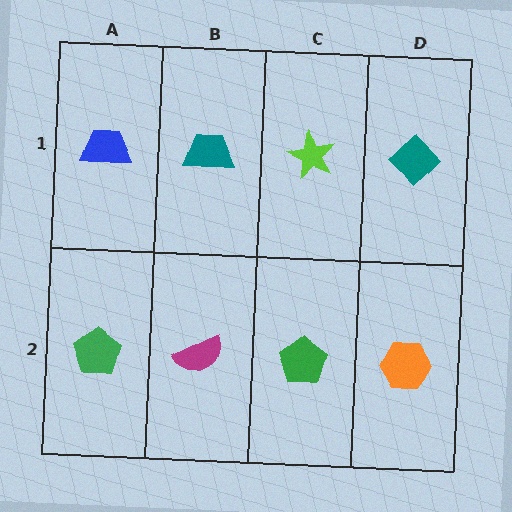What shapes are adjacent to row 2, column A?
A blue trapezoid (row 1, column A), a magenta semicircle (row 2, column B).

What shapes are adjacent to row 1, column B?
A magenta semicircle (row 2, column B), a blue trapezoid (row 1, column A), a lime star (row 1, column C).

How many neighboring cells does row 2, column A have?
2.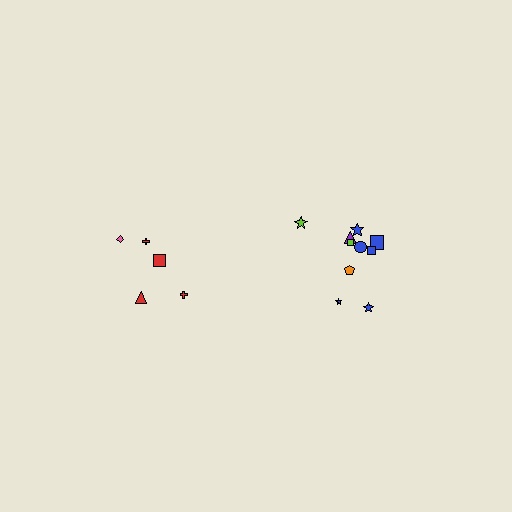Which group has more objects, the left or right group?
The right group.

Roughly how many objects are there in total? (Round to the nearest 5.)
Roughly 15 objects in total.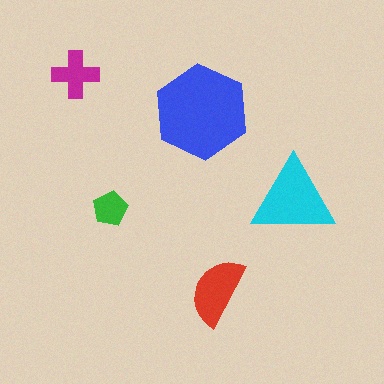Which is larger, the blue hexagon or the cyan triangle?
The blue hexagon.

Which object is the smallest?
The green pentagon.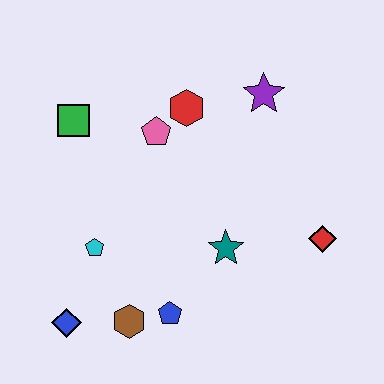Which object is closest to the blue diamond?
The brown hexagon is closest to the blue diamond.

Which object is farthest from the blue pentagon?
The purple star is farthest from the blue pentagon.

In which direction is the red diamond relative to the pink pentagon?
The red diamond is to the right of the pink pentagon.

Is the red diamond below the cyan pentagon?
No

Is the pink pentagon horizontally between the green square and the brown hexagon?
No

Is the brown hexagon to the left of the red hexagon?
Yes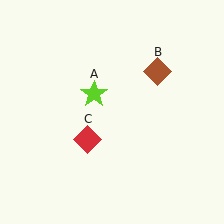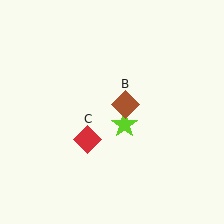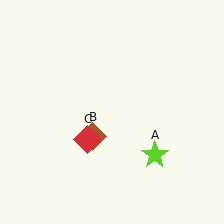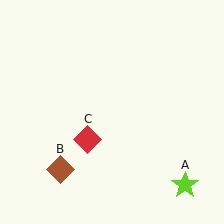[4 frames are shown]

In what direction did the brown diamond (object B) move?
The brown diamond (object B) moved down and to the left.